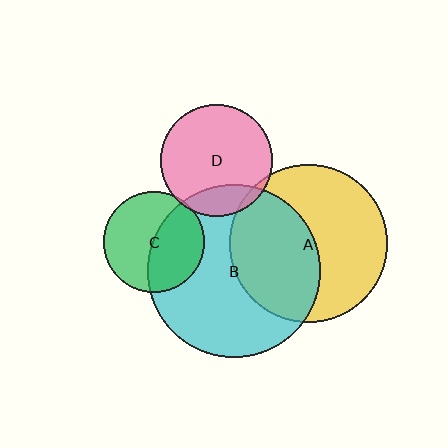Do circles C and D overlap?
Yes.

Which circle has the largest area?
Circle B (cyan).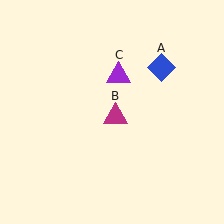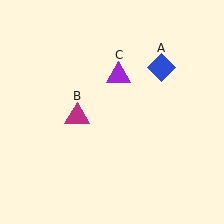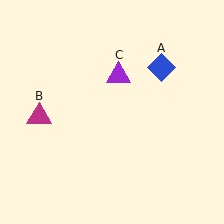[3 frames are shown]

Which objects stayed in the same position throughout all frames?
Blue diamond (object A) and purple triangle (object C) remained stationary.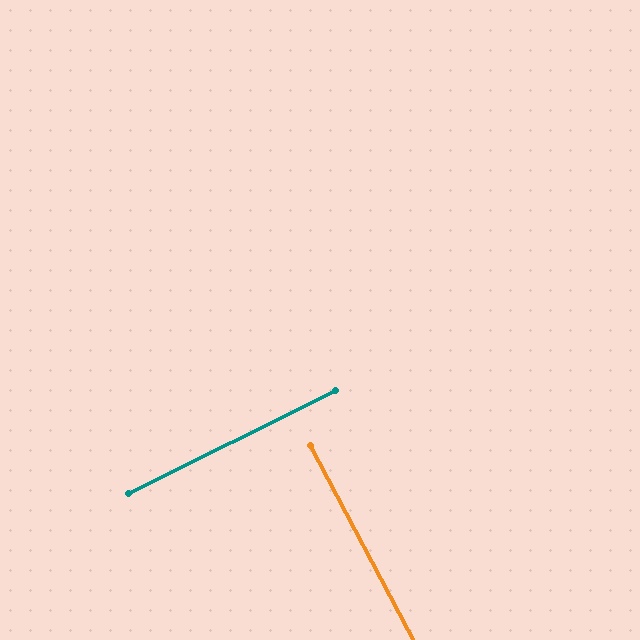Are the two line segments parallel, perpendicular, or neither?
Perpendicular — they meet at approximately 88°.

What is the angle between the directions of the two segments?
Approximately 88 degrees.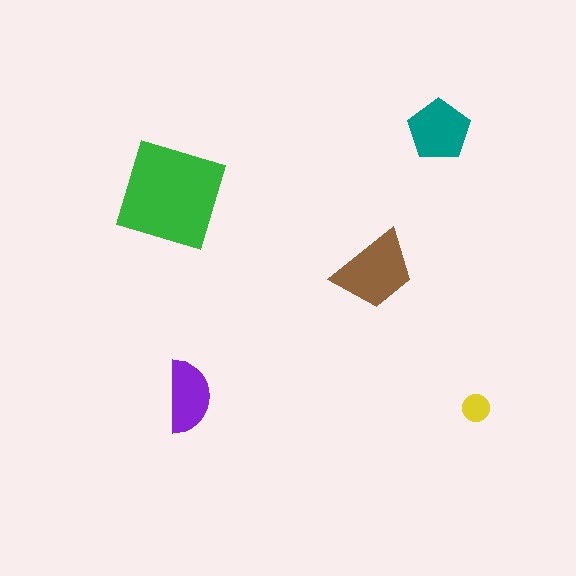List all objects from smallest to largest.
The yellow circle, the purple semicircle, the teal pentagon, the brown trapezoid, the green diamond.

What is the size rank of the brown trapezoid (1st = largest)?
2nd.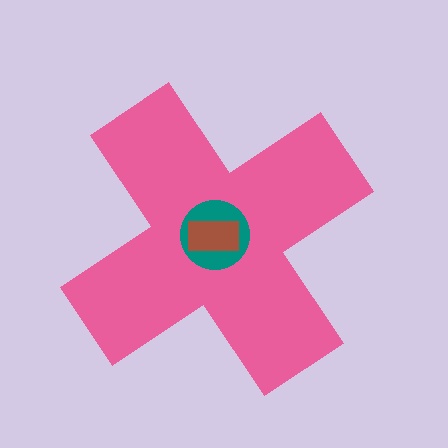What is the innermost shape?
The brown rectangle.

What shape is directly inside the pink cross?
The teal circle.